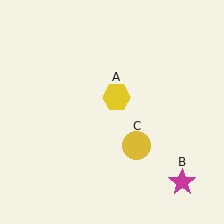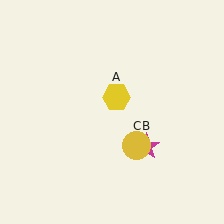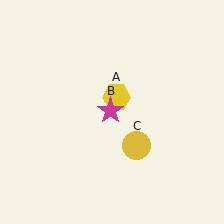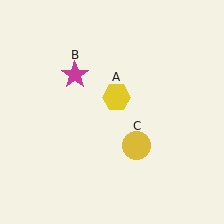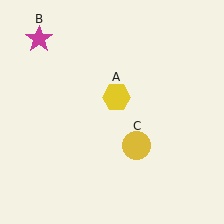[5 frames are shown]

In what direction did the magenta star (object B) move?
The magenta star (object B) moved up and to the left.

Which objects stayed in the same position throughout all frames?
Yellow hexagon (object A) and yellow circle (object C) remained stationary.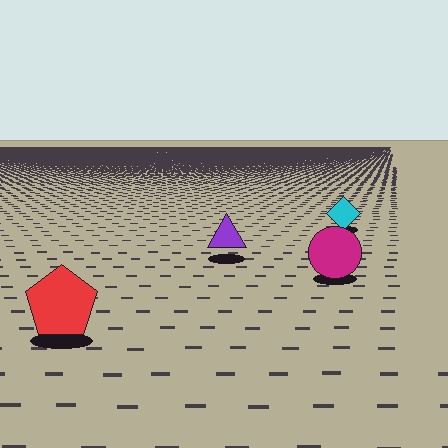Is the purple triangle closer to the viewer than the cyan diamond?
Yes. The purple triangle is closer — you can tell from the texture gradient: the ground texture is coarser near it.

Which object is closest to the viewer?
The red pentagon is closest. The texture marks near it are larger and more spread out.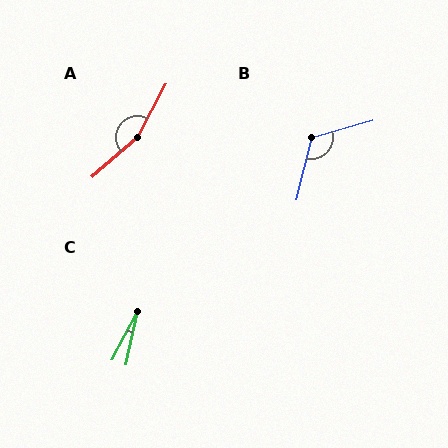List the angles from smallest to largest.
C (16°), B (120°), A (159°).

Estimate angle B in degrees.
Approximately 120 degrees.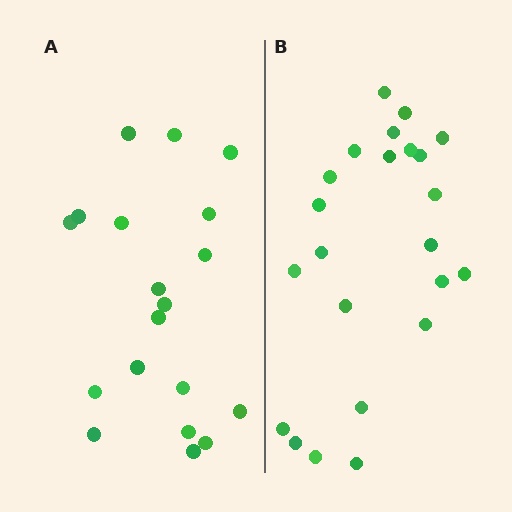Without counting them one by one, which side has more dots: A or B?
Region B (the right region) has more dots.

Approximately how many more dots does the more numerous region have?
Region B has about 4 more dots than region A.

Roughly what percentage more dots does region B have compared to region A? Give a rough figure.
About 20% more.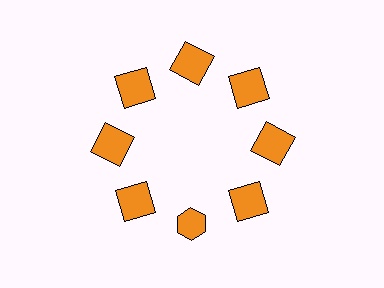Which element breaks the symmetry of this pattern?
The orange hexagon at roughly the 6 o'clock position breaks the symmetry. All other shapes are orange squares.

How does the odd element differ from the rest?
It has a different shape: hexagon instead of square.